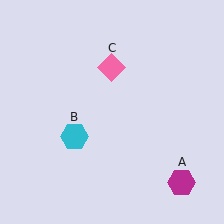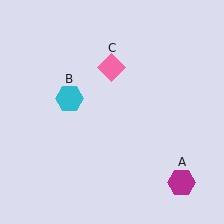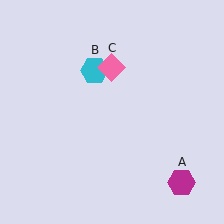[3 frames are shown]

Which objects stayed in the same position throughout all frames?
Magenta hexagon (object A) and pink diamond (object C) remained stationary.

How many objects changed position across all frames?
1 object changed position: cyan hexagon (object B).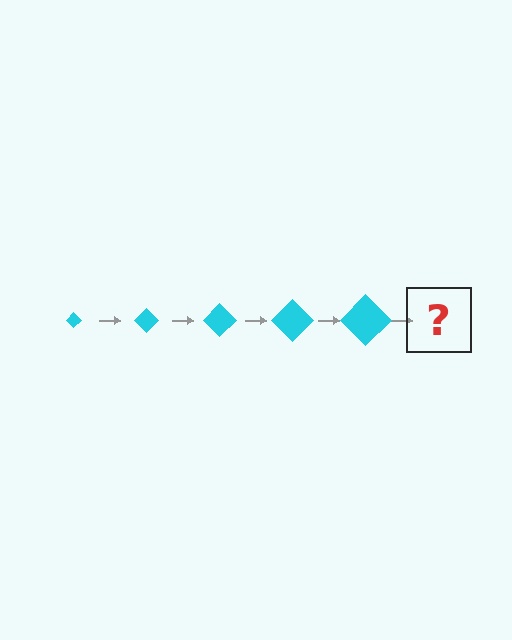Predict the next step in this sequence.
The next step is a cyan diamond, larger than the previous one.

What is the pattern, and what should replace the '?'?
The pattern is that the diamond gets progressively larger each step. The '?' should be a cyan diamond, larger than the previous one.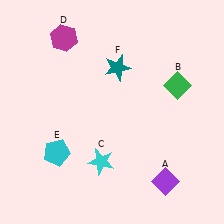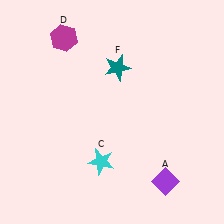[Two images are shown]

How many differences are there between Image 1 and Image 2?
There are 2 differences between the two images.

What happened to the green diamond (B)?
The green diamond (B) was removed in Image 2. It was in the top-right area of Image 1.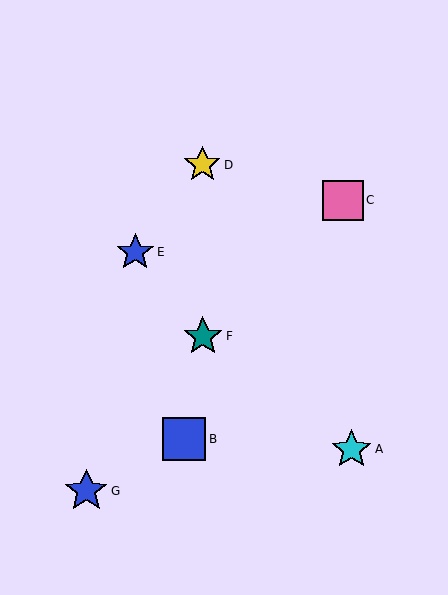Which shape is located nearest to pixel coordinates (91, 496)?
The blue star (labeled G) at (86, 491) is nearest to that location.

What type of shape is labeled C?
Shape C is a pink square.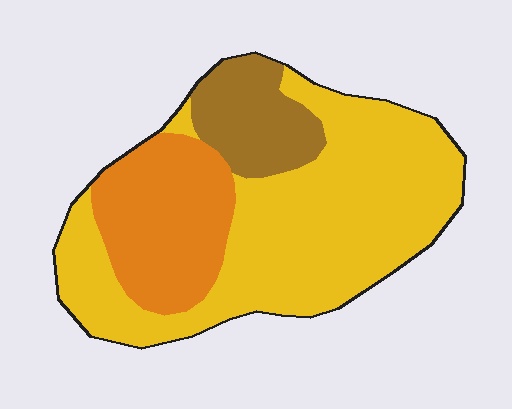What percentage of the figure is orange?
Orange covers around 25% of the figure.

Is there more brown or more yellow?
Yellow.